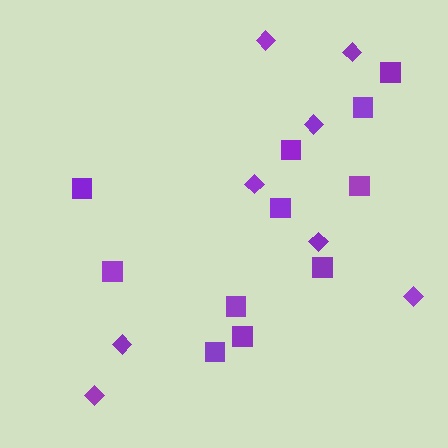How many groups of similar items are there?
There are 2 groups: one group of squares (11) and one group of diamonds (8).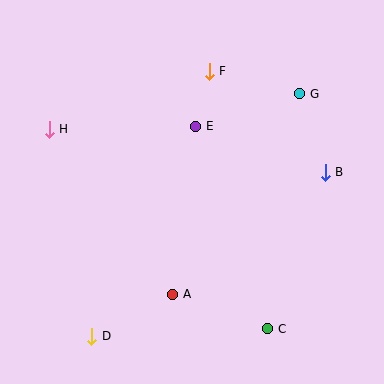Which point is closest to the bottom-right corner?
Point C is closest to the bottom-right corner.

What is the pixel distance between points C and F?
The distance between C and F is 264 pixels.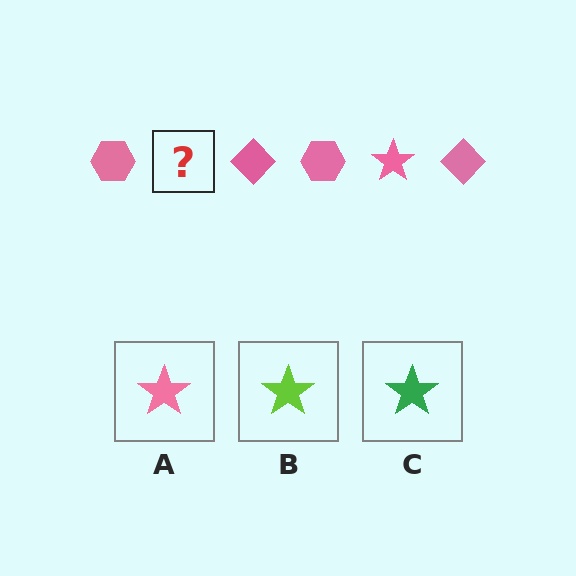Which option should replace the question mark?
Option A.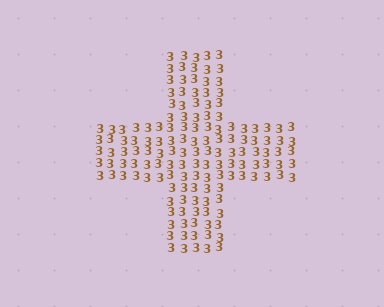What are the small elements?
The small elements are digit 3's.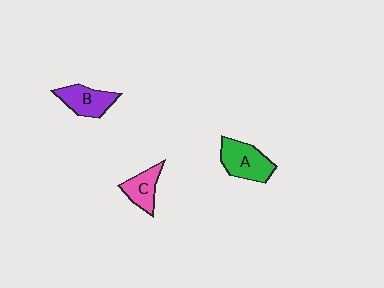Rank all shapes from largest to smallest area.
From largest to smallest: A (green), B (purple), C (pink).